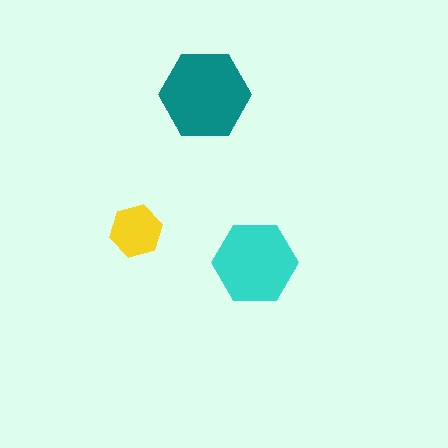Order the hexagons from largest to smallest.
the teal one, the cyan one, the yellow one.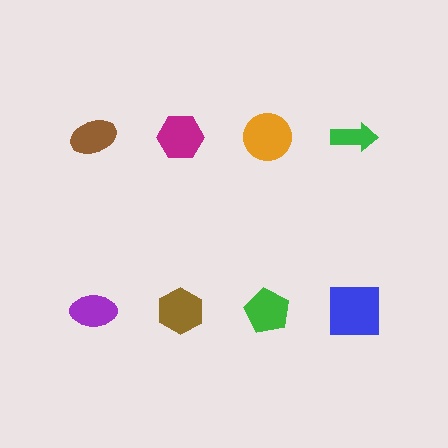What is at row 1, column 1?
A brown ellipse.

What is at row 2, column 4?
A blue square.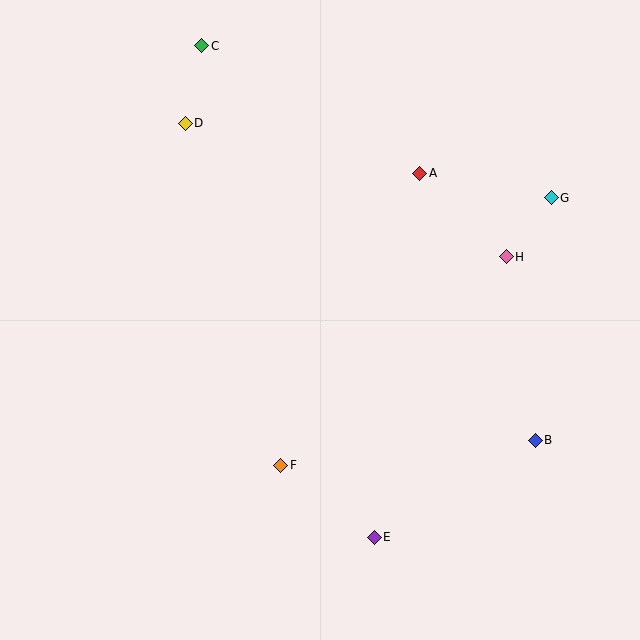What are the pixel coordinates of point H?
Point H is at (506, 257).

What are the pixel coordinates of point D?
Point D is at (185, 123).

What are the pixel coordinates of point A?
Point A is at (420, 173).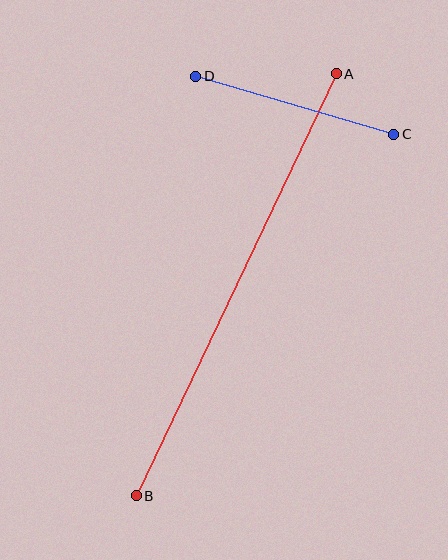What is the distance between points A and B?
The distance is approximately 467 pixels.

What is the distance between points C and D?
The distance is approximately 207 pixels.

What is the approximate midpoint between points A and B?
The midpoint is at approximately (236, 285) pixels.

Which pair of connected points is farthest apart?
Points A and B are farthest apart.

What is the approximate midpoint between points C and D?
The midpoint is at approximately (295, 105) pixels.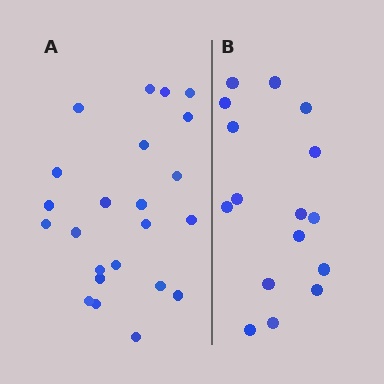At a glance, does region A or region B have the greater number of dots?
Region A (the left region) has more dots.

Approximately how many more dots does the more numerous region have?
Region A has roughly 8 or so more dots than region B.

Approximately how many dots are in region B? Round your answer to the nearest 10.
About 20 dots. (The exact count is 16, which rounds to 20.)